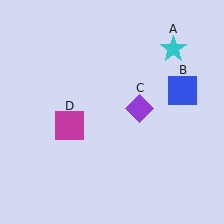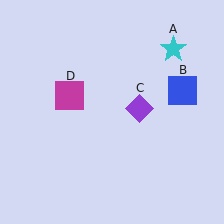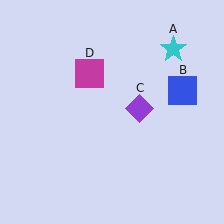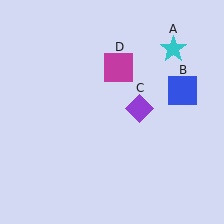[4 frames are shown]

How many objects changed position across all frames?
1 object changed position: magenta square (object D).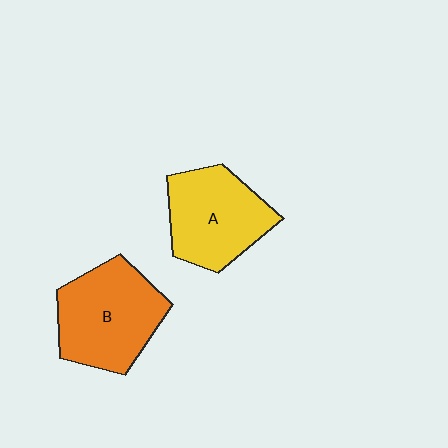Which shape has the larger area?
Shape B (orange).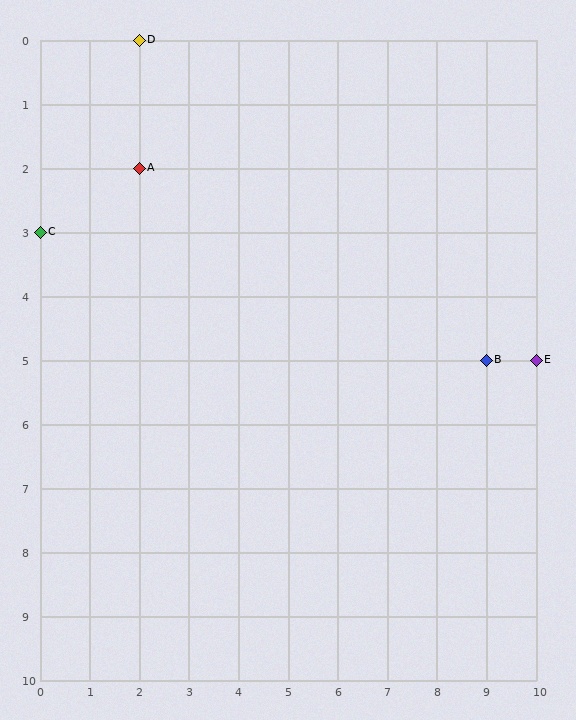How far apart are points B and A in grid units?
Points B and A are 7 columns and 3 rows apart (about 7.6 grid units diagonally).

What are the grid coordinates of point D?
Point D is at grid coordinates (2, 0).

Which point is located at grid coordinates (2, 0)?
Point D is at (2, 0).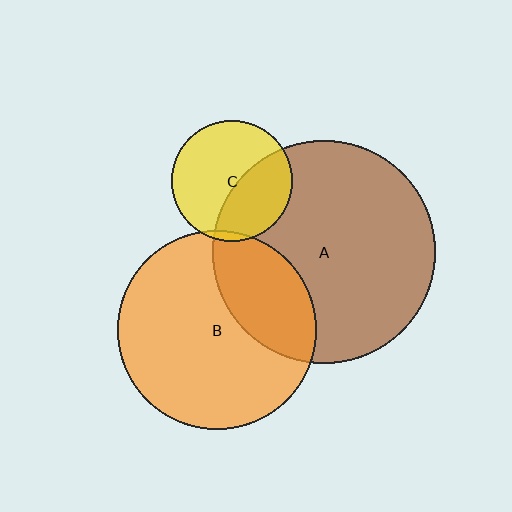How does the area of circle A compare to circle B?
Approximately 1.3 times.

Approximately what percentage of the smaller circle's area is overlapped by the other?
Approximately 30%.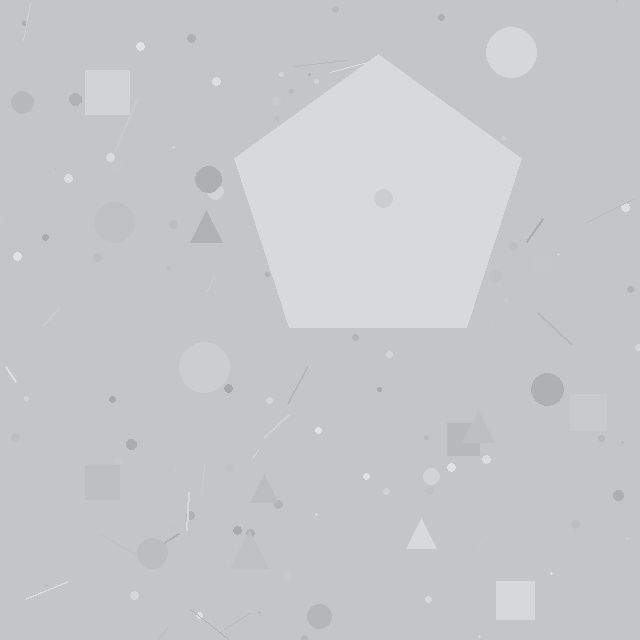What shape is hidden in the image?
A pentagon is hidden in the image.